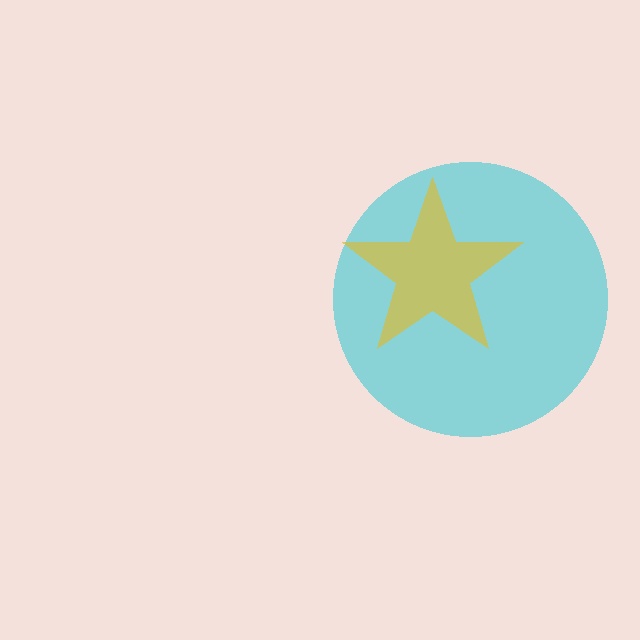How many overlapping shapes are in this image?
There are 2 overlapping shapes in the image.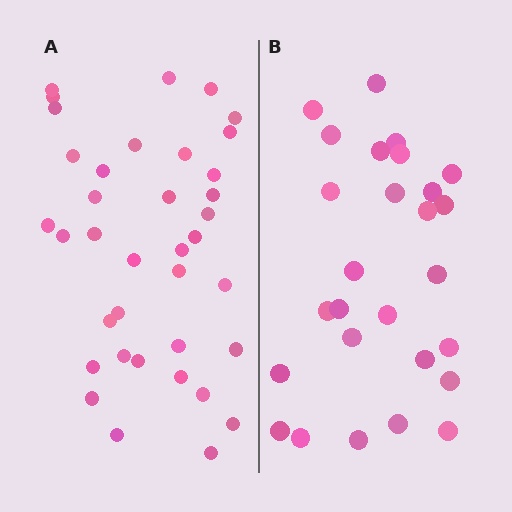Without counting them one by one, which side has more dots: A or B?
Region A (the left region) has more dots.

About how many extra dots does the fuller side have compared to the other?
Region A has roughly 10 or so more dots than region B.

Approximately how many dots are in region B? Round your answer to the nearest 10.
About 30 dots. (The exact count is 27, which rounds to 30.)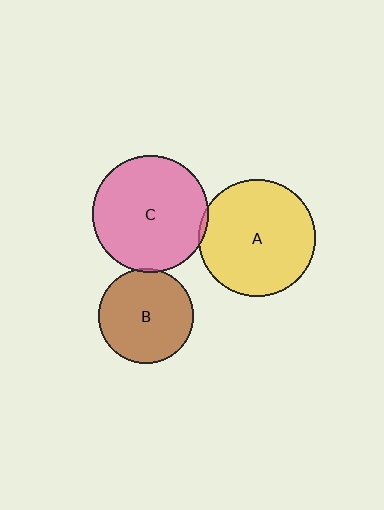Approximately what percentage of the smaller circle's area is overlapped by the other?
Approximately 5%.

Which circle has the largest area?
Circle A (yellow).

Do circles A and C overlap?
Yes.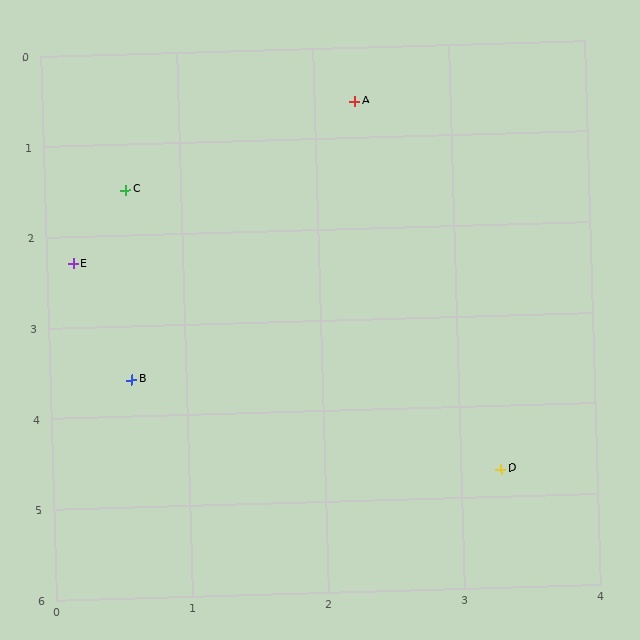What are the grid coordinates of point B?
Point B is at approximately (0.6, 3.6).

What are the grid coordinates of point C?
Point C is at approximately (0.6, 1.5).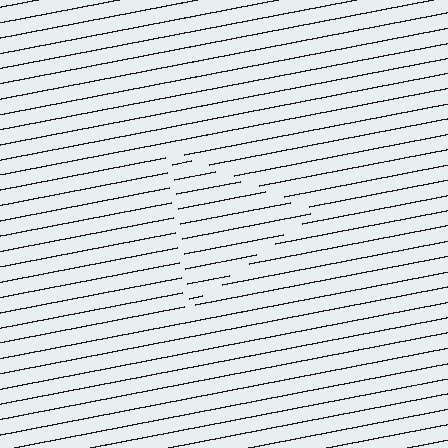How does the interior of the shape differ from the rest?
The interior of the shape contains the same grating, shifted by half a period — the contour is defined by the phase discontinuity where line-ends from the inner and outer gratings abut.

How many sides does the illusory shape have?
3 sides — the line-ends trace a triangle.